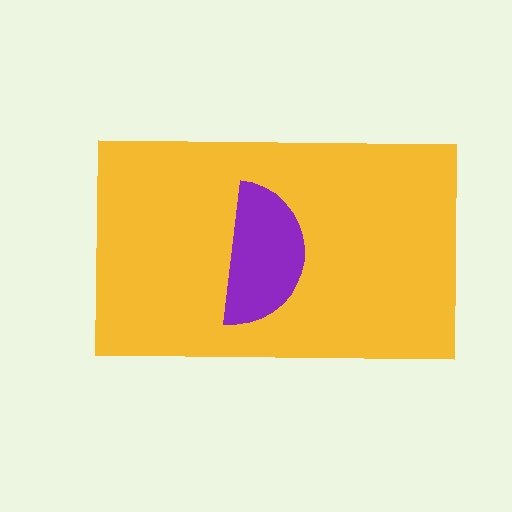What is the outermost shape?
The yellow rectangle.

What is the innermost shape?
The purple semicircle.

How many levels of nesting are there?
2.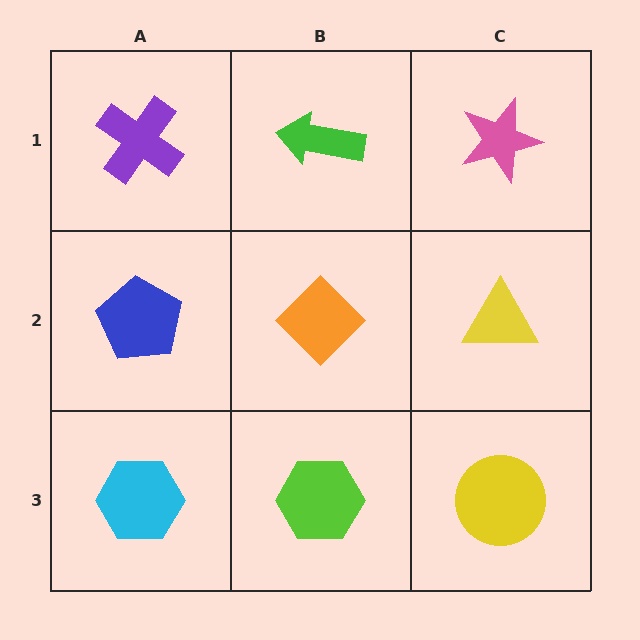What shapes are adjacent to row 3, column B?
An orange diamond (row 2, column B), a cyan hexagon (row 3, column A), a yellow circle (row 3, column C).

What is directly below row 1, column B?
An orange diamond.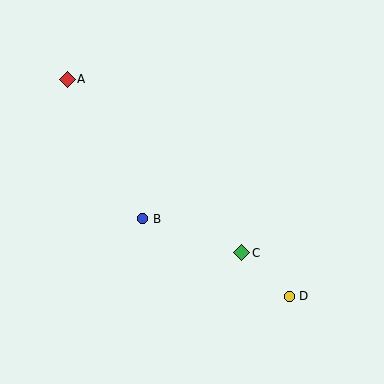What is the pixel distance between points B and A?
The distance between B and A is 159 pixels.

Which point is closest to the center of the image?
Point B at (143, 219) is closest to the center.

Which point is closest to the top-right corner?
Point C is closest to the top-right corner.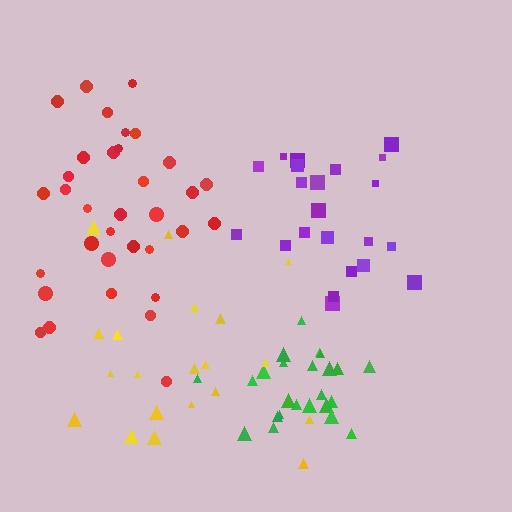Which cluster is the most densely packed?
Green.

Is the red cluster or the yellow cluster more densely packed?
Red.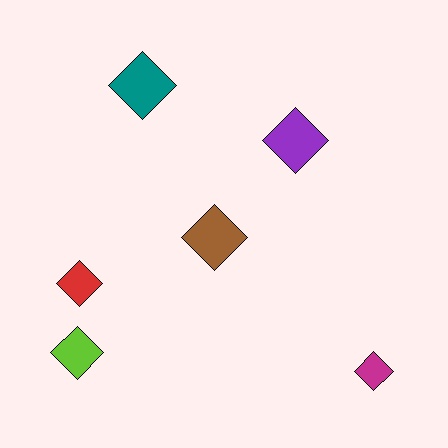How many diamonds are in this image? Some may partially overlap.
There are 6 diamonds.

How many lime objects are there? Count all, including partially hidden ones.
There is 1 lime object.